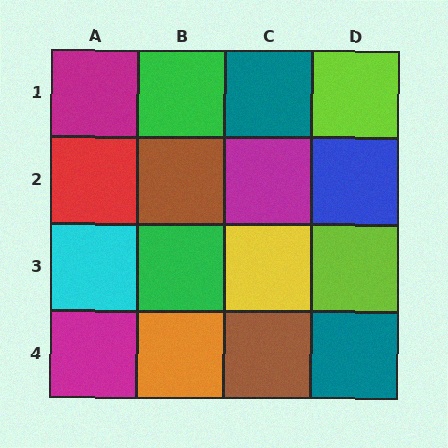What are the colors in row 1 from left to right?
Magenta, green, teal, lime.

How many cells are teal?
2 cells are teal.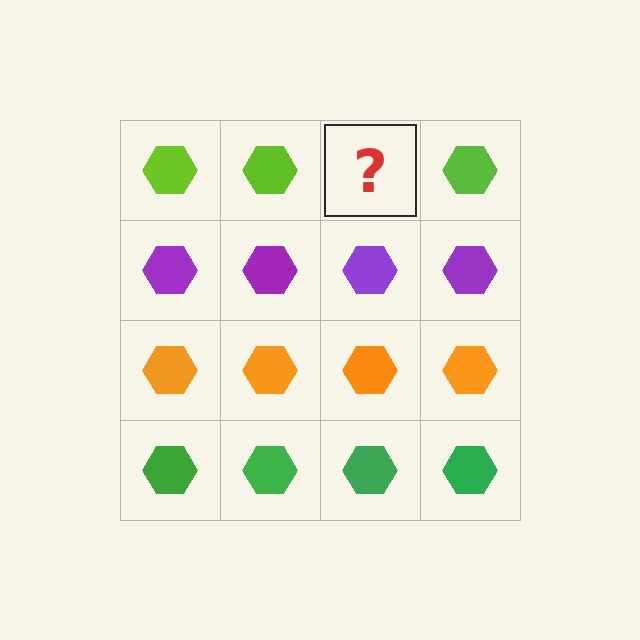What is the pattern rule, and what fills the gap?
The rule is that each row has a consistent color. The gap should be filled with a lime hexagon.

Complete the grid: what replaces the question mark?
The question mark should be replaced with a lime hexagon.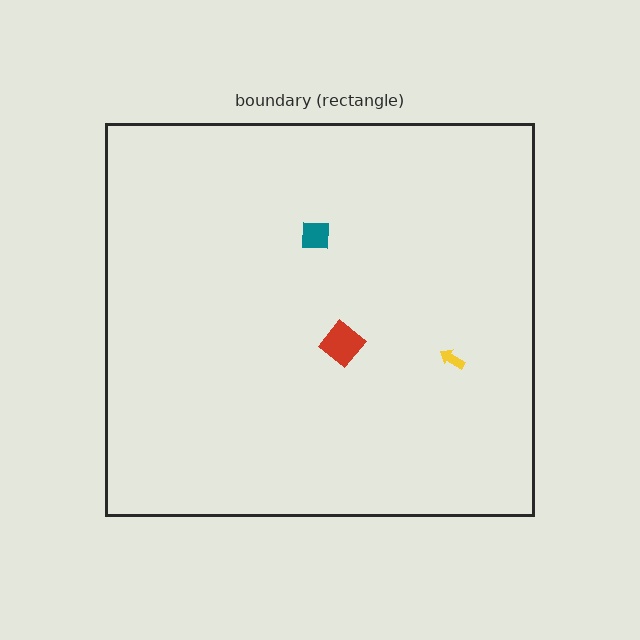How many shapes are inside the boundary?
3 inside, 0 outside.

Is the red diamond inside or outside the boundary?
Inside.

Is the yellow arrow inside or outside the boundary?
Inside.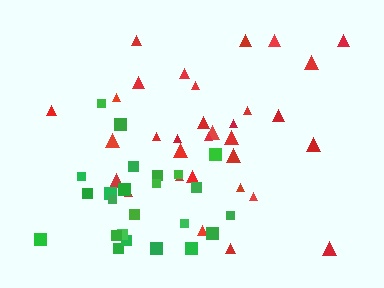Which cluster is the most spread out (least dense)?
Red.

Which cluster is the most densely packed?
Green.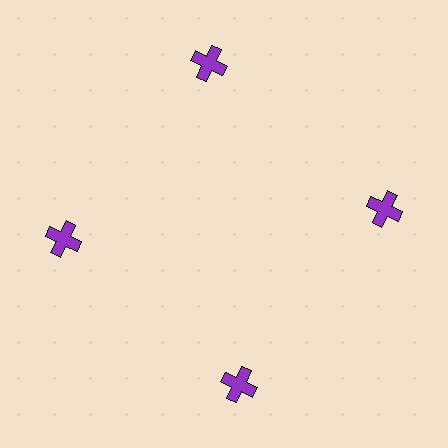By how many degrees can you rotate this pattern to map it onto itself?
The pattern maps onto itself every 90 degrees of rotation.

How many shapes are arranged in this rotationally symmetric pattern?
There are 4 shapes, arranged in 4 groups of 1.